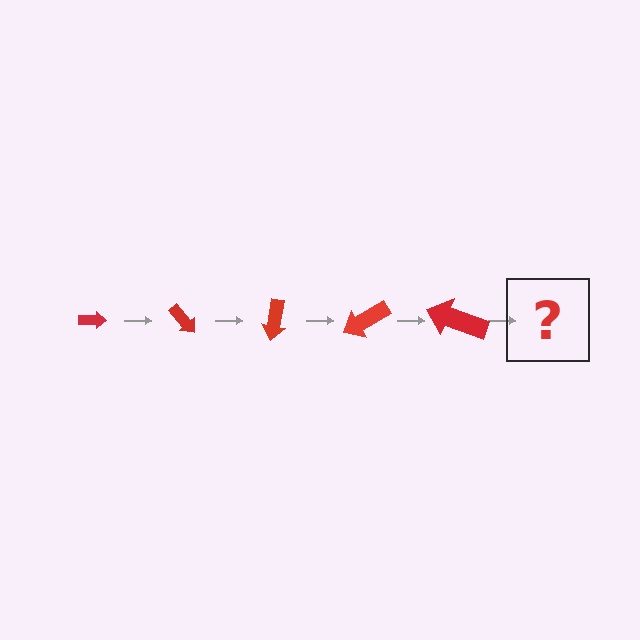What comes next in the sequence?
The next element should be an arrow, larger than the previous one and rotated 250 degrees from the start.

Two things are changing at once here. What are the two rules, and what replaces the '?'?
The two rules are that the arrow grows larger each step and it rotates 50 degrees each step. The '?' should be an arrow, larger than the previous one and rotated 250 degrees from the start.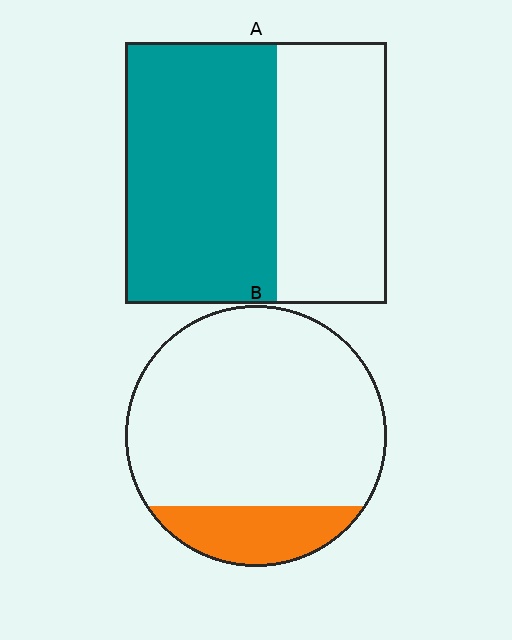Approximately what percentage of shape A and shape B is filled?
A is approximately 60% and B is approximately 20%.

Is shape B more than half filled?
No.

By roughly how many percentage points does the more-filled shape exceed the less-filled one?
By roughly 40 percentage points (A over B).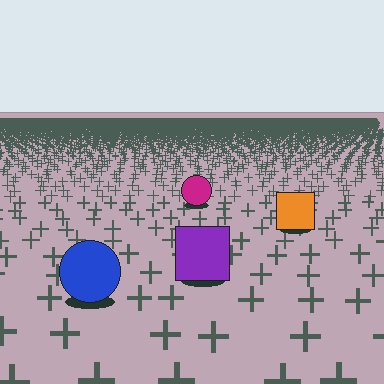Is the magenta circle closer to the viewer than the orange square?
No. The orange square is closer — you can tell from the texture gradient: the ground texture is coarser near it.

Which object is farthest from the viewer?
The magenta circle is farthest from the viewer. It appears smaller and the ground texture around it is denser.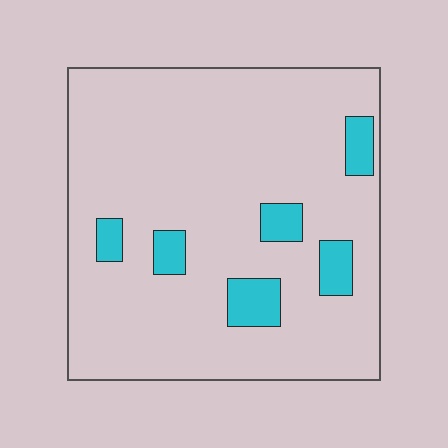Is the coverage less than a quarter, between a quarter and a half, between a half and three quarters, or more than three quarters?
Less than a quarter.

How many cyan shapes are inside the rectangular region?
6.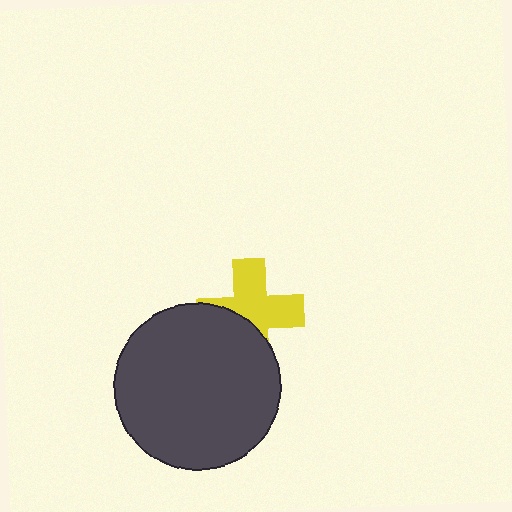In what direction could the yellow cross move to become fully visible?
The yellow cross could move up. That would shift it out from behind the dark gray circle entirely.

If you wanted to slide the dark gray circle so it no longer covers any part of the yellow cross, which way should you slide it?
Slide it down — that is the most direct way to separate the two shapes.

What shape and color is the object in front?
The object in front is a dark gray circle.